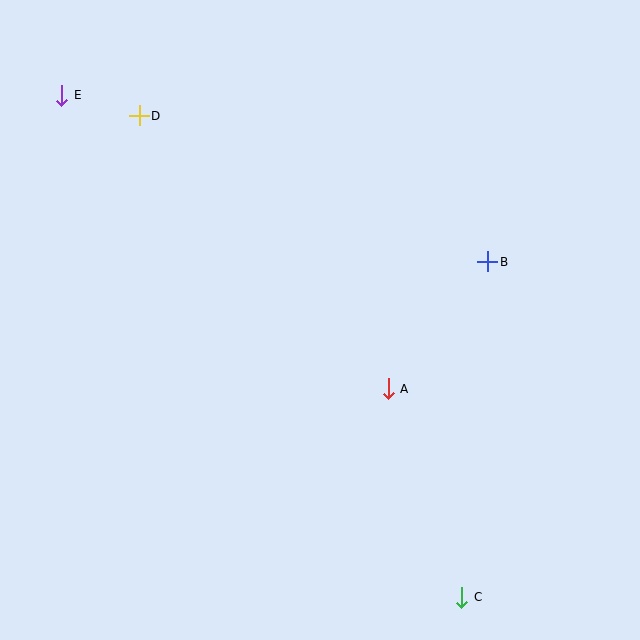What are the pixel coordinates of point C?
Point C is at (462, 597).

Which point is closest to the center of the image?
Point A at (388, 389) is closest to the center.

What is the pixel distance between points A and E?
The distance between A and E is 439 pixels.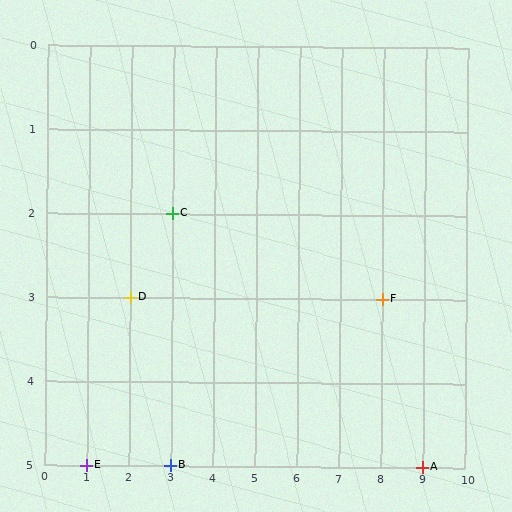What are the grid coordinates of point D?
Point D is at grid coordinates (2, 3).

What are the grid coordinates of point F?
Point F is at grid coordinates (8, 3).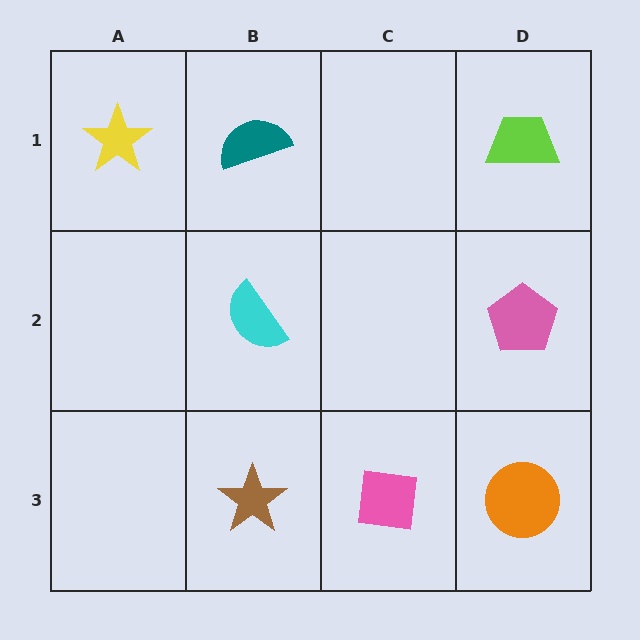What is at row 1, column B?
A teal semicircle.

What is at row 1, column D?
A lime trapezoid.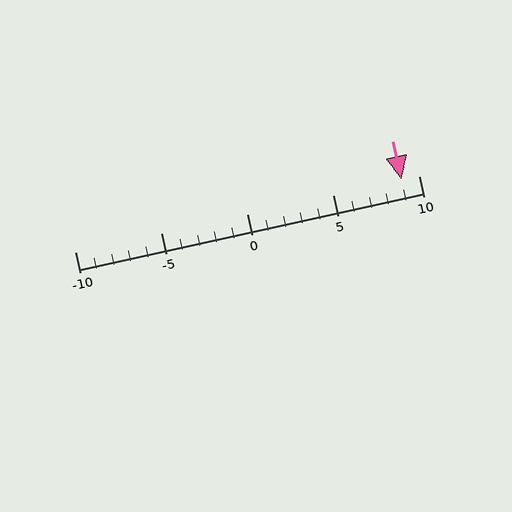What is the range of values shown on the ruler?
The ruler shows values from -10 to 10.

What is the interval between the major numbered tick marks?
The major tick marks are spaced 5 units apart.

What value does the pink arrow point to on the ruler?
The pink arrow points to approximately 9.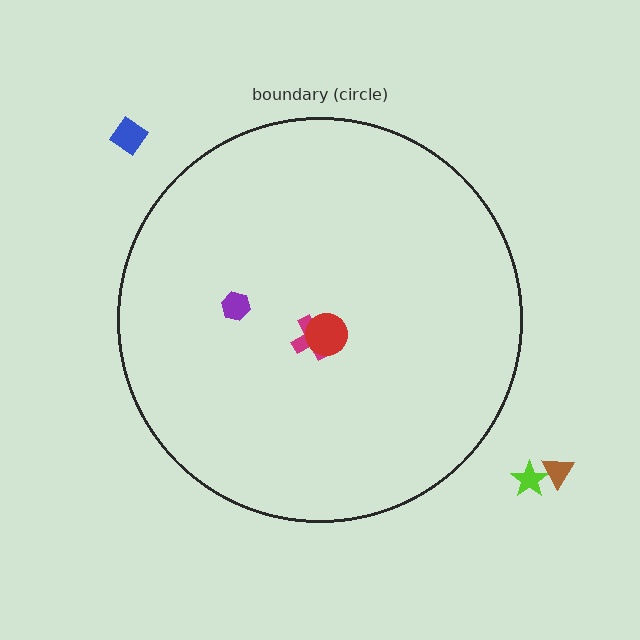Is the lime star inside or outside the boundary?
Outside.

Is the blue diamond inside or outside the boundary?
Outside.